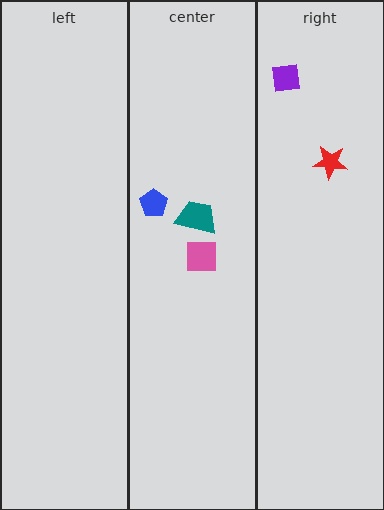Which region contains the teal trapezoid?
The center region.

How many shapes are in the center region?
3.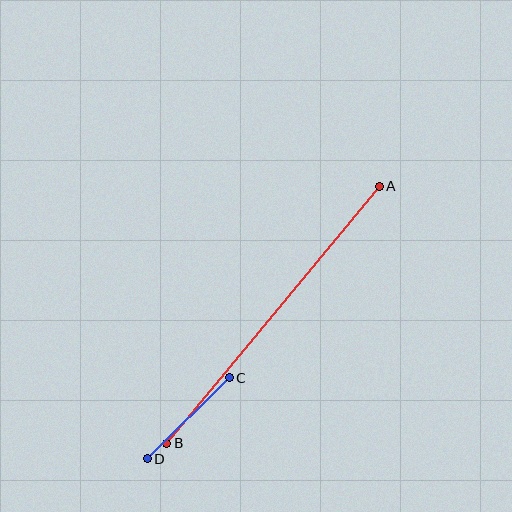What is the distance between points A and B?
The distance is approximately 333 pixels.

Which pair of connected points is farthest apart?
Points A and B are farthest apart.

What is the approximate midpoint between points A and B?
The midpoint is at approximately (273, 315) pixels.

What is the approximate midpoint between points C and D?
The midpoint is at approximately (188, 418) pixels.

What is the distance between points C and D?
The distance is approximately 115 pixels.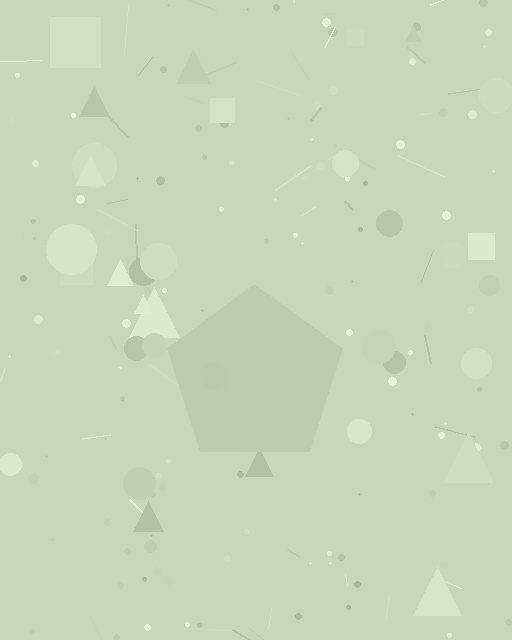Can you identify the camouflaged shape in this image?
The camouflaged shape is a pentagon.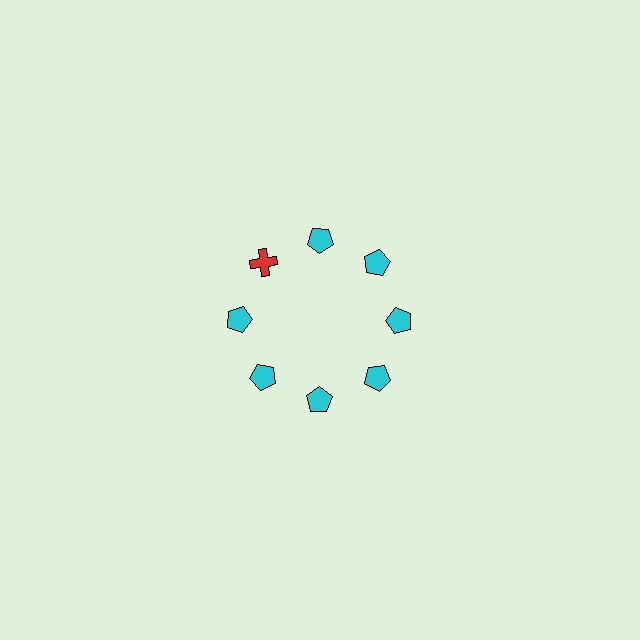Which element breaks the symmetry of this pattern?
The red cross at roughly the 10 o'clock position breaks the symmetry. All other shapes are cyan pentagons.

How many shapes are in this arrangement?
There are 8 shapes arranged in a ring pattern.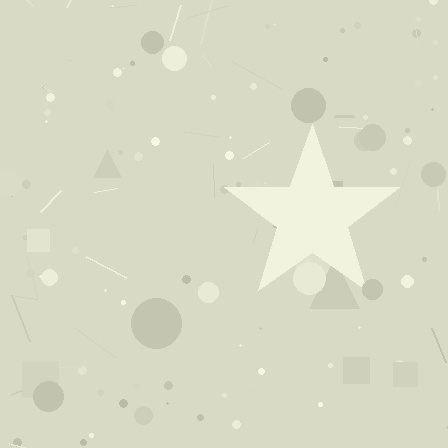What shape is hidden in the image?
A star is hidden in the image.